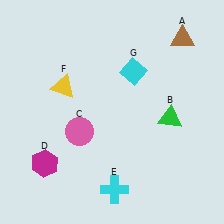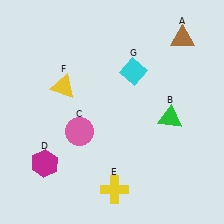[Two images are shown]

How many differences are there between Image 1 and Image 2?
There is 1 difference between the two images.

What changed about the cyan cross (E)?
In Image 1, E is cyan. In Image 2, it changed to yellow.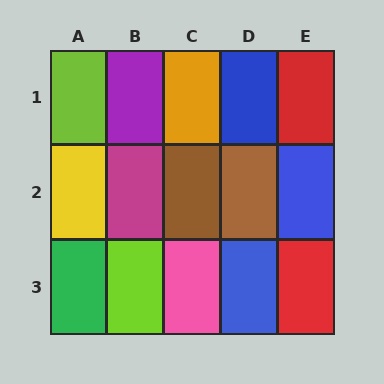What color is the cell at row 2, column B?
Magenta.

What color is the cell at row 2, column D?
Brown.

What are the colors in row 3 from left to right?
Green, lime, pink, blue, red.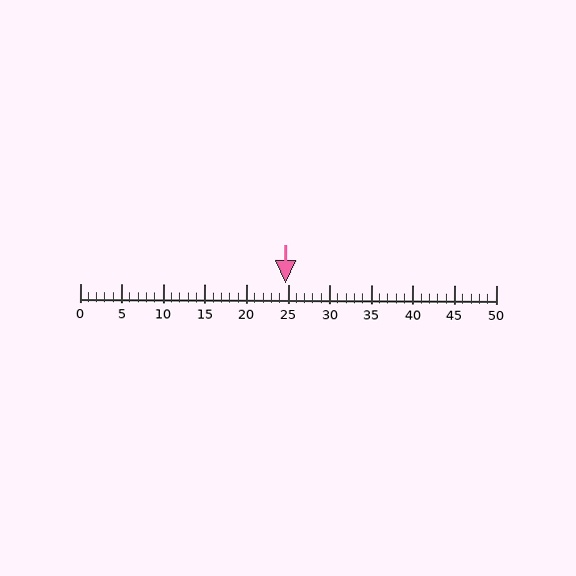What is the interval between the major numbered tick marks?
The major tick marks are spaced 5 units apart.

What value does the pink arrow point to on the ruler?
The pink arrow points to approximately 25.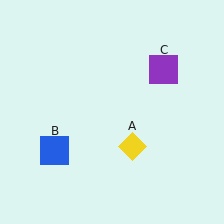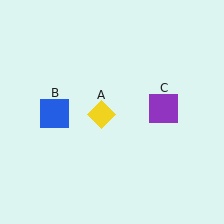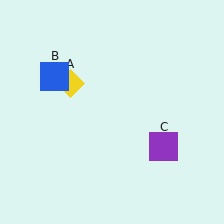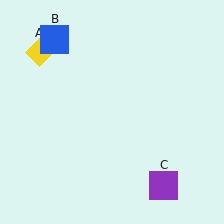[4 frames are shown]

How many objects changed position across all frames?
3 objects changed position: yellow diamond (object A), blue square (object B), purple square (object C).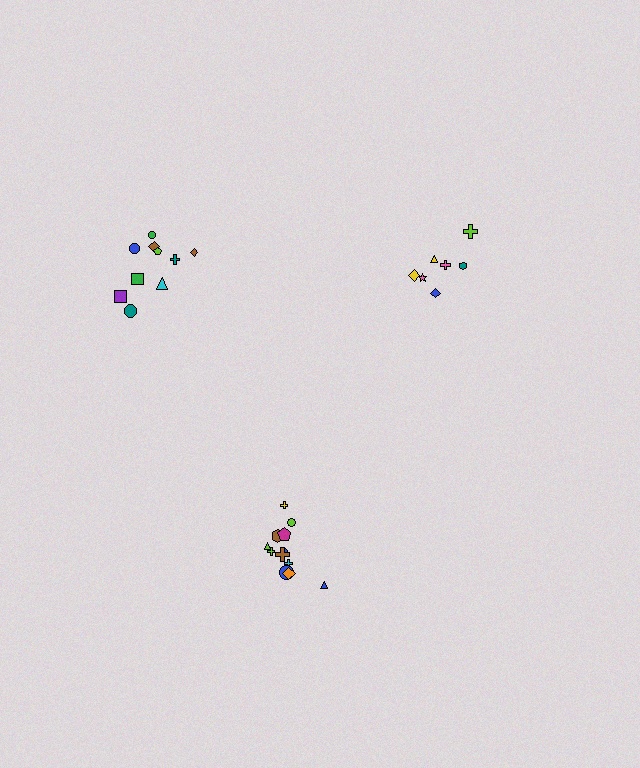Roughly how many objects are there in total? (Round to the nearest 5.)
Roughly 30 objects in total.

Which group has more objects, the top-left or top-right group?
The top-left group.